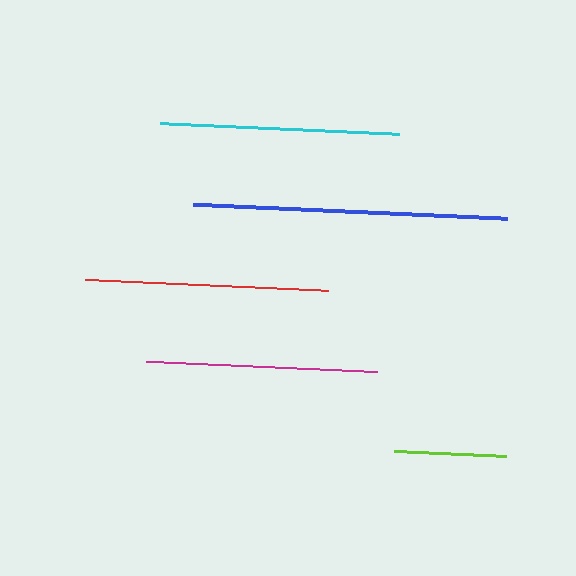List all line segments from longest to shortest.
From longest to shortest: blue, red, cyan, magenta, lime.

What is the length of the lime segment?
The lime segment is approximately 112 pixels long.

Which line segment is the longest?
The blue line is the longest at approximately 316 pixels.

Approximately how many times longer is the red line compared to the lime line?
The red line is approximately 2.2 times the length of the lime line.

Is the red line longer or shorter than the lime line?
The red line is longer than the lime line.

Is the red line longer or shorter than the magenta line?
The red line is longer than the magenta line.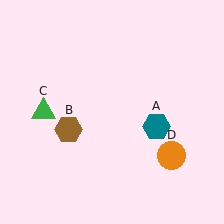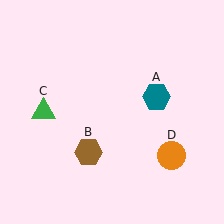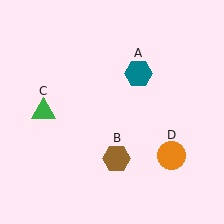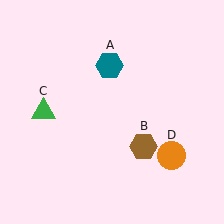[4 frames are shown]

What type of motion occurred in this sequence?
The teal hexagon (object A), brown hexagon (object B) rotated counterclockwise around the center of the scene.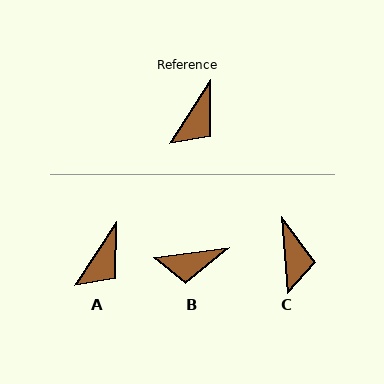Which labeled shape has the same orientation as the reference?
A.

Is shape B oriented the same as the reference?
No, it is off by about 50 degrees.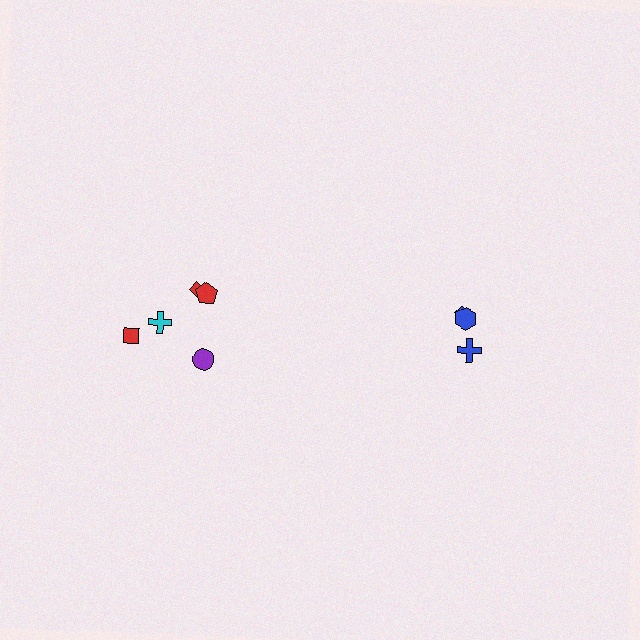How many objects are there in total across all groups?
There are 8 objects.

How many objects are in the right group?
There are 3 objects.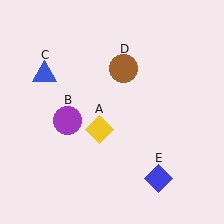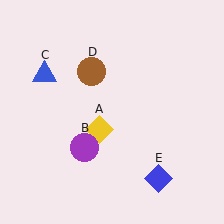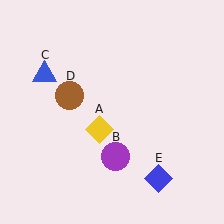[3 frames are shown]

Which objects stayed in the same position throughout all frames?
Yellow diamond (object A) and blue triangle (object C) and blue diamond (object E) remained stationary.